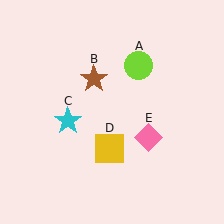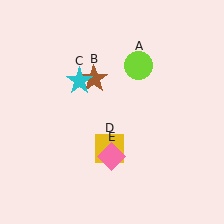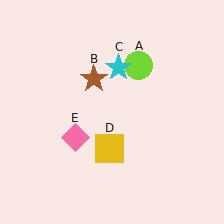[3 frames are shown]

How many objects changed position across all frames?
2 objects changed position: cyan star (object C), pink diamond (object E).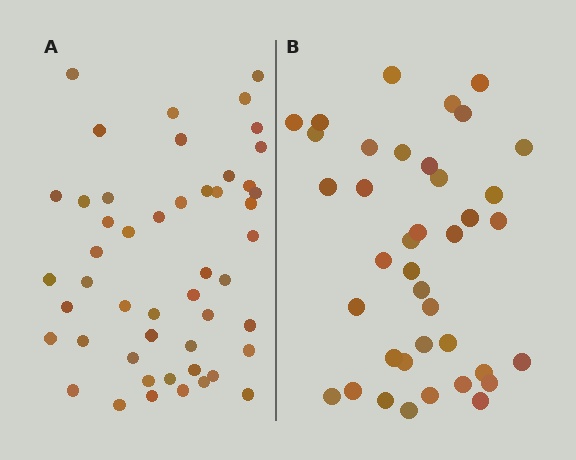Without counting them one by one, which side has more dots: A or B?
Region A (the left region) has more dots.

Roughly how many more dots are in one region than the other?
Region A has roughly 10 or so more dots than region B.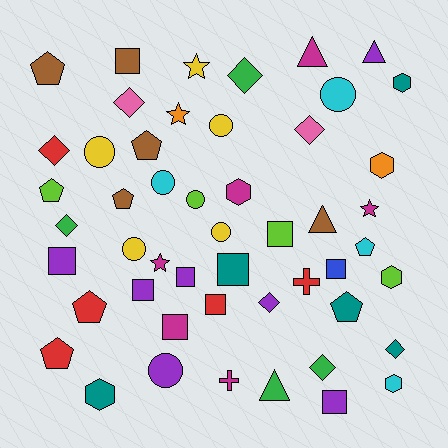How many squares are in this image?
There are 10 squares.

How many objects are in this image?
There are 50 objects.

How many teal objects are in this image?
There are 5 teal objects.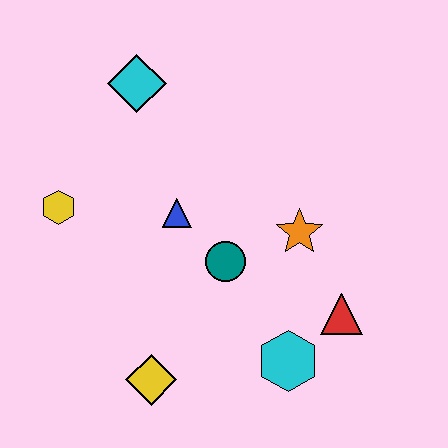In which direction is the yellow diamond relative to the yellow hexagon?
The yellow diamond is below the yellow hexagon.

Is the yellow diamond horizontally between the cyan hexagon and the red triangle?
No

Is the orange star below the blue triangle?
Yes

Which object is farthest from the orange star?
The yellow hexagon is farthest from the orange star.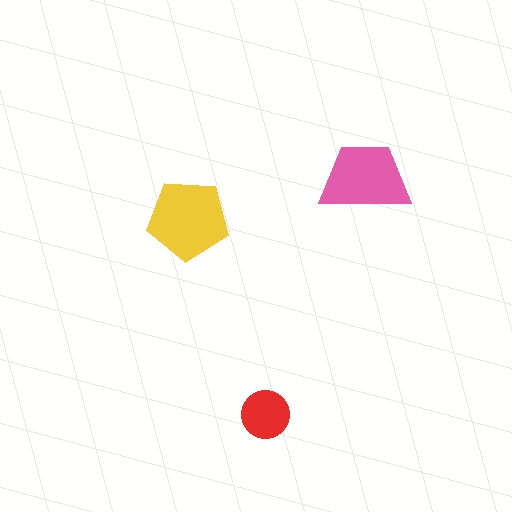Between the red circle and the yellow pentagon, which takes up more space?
The yellow pentagon.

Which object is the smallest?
The red circle.